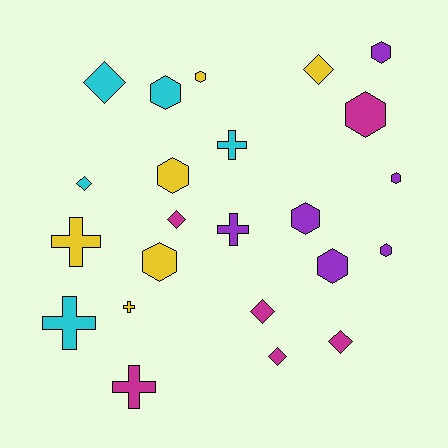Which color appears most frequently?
Yellow, with 6 objects.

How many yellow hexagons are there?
There are 3 yellow hexagons.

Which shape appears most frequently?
Hexagon, with 10 objects.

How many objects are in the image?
There are 23 objects.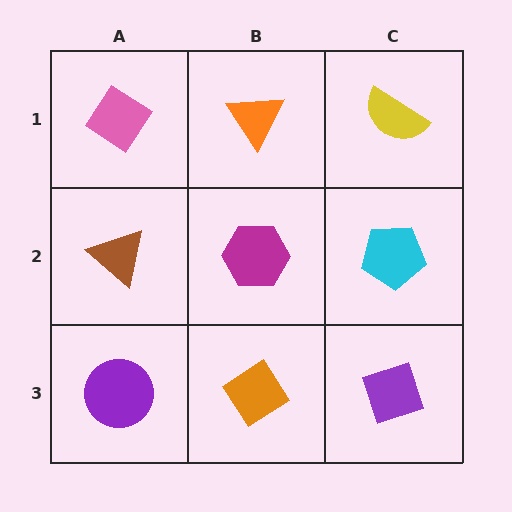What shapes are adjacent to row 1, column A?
A brown triangle (row 2, column A), an orange triangle (row 1, column B).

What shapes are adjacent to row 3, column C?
A cyan pentagon (row 2, column C), an orange diamond (row 3, column B).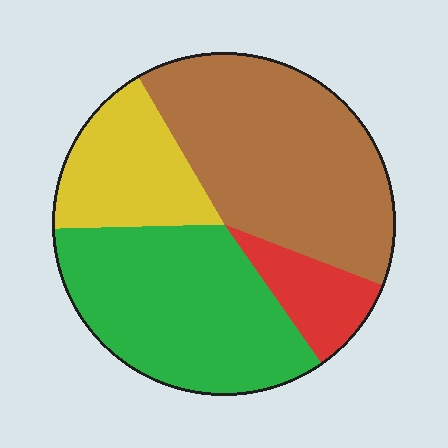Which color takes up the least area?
Red, at roughly 10%.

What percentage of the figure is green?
Green covers about 35% of the figure.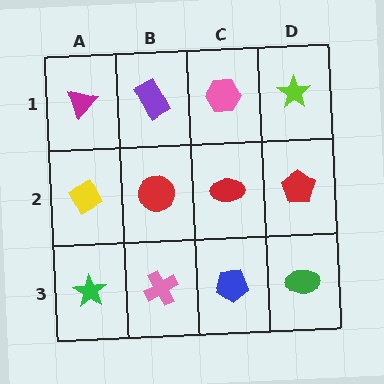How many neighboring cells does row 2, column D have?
3.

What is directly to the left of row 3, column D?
A blue pentagon.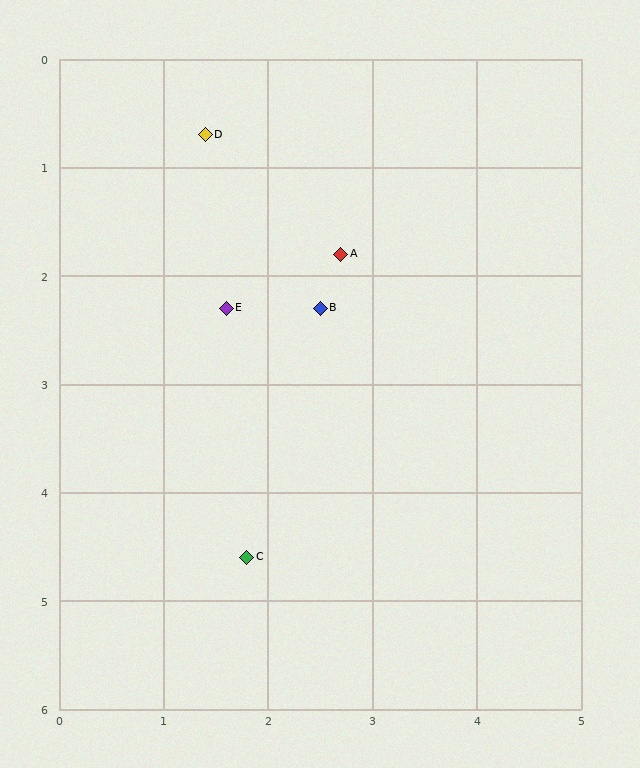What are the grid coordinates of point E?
Point E is at approximately (1.6, 2.3).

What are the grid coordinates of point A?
Point A is at approximately (2.7, 1.8).